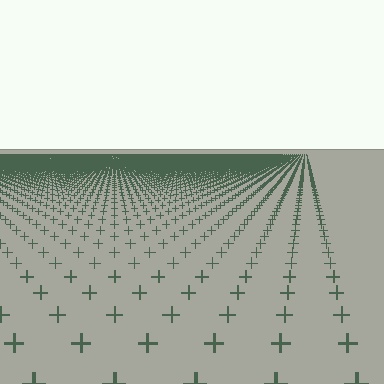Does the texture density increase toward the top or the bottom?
Density increases toward the top.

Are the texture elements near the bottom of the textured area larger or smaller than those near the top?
Larger. Near the bottom, elements are closer to the viewer and appear at a bigger on-screen size.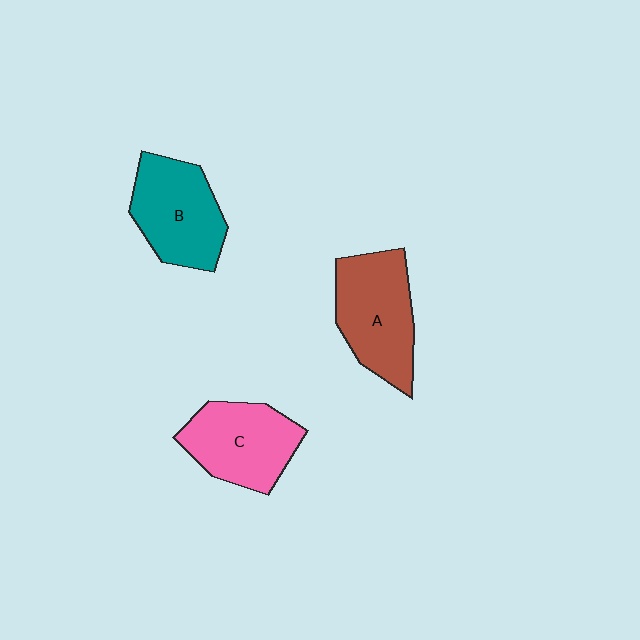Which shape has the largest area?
Shape A (brown).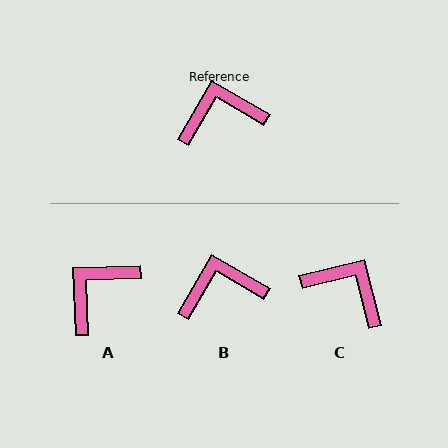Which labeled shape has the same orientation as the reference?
B.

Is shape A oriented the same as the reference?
No, it is off by about 32 degrees.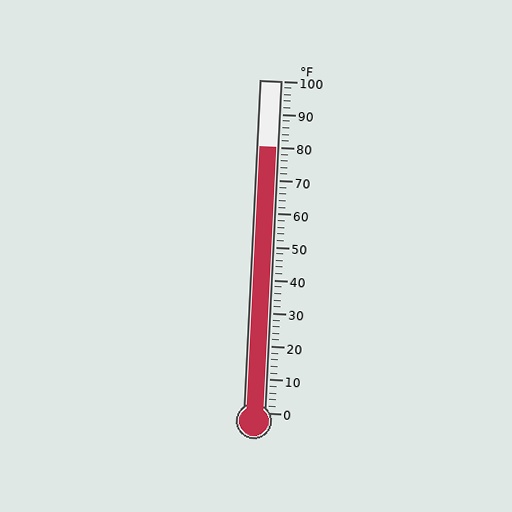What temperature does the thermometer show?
The thermometer shows approximately 80°F.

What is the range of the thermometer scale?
The thermometer scale ranges from 0°F to 100°F.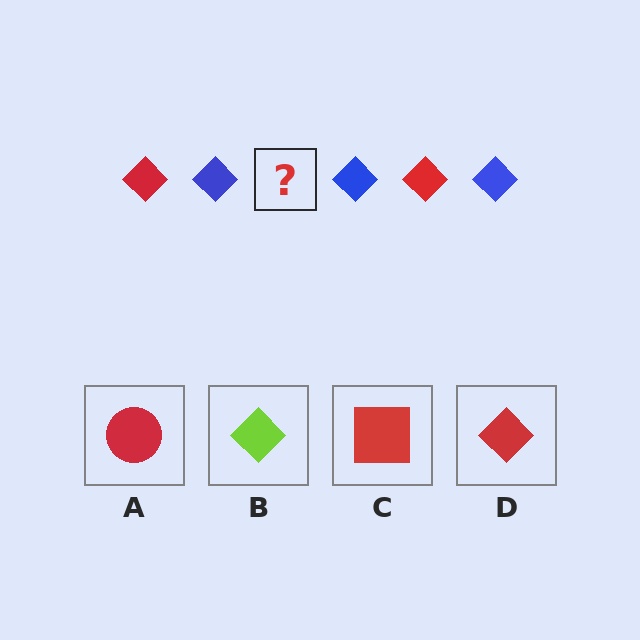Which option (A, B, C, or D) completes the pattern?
D.